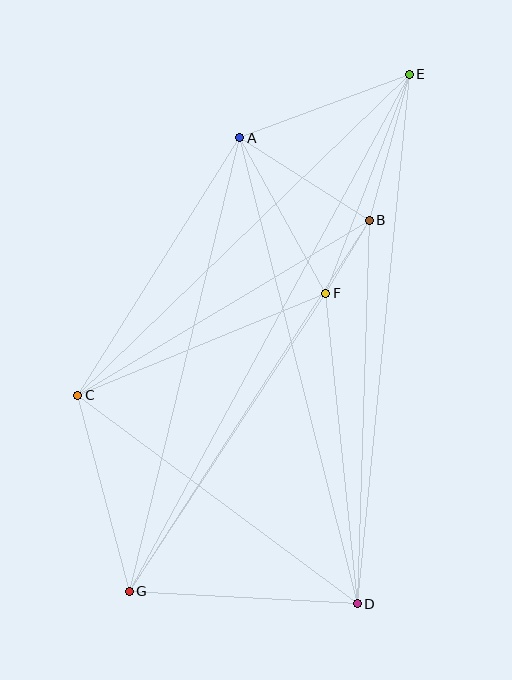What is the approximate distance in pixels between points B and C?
The distance between B and C is approximately 340 pixels.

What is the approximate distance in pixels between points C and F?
The distance between C and F is approximately 268 pixels.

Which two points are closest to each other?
Points B and F are closest to each other.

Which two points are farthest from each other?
Points E and G are farthest from each other.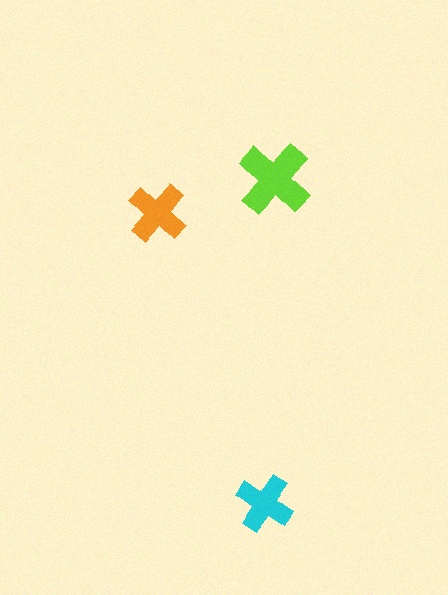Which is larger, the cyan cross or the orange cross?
The orange one.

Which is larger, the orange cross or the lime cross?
The lime one.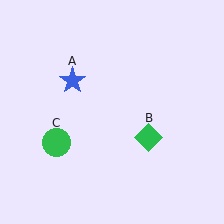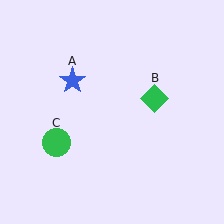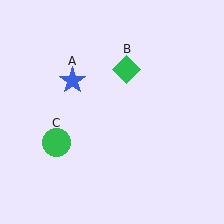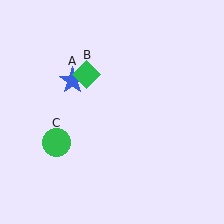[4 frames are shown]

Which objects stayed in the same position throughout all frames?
Blue star (object A) and green circle (object C) remained stationary.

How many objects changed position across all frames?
1 object changed position: green diamond (object B).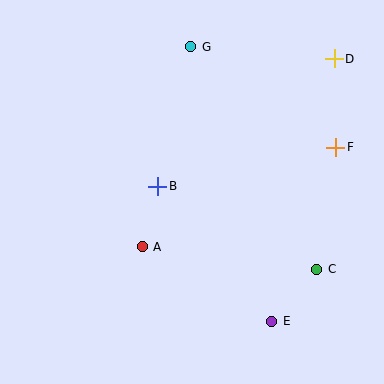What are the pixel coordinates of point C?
Point C is at (317, 269).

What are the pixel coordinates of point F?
Point F is at (336, 147).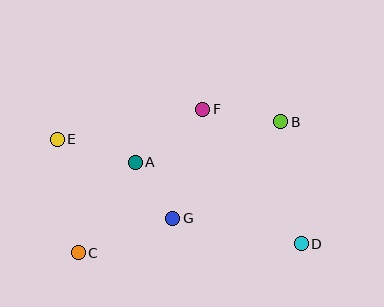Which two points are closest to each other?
Points A and G are closest to each other.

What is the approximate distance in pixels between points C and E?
The distance between C and E is approximately 115 pixels.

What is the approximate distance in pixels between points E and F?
The distance between E and F is approximately 149 pixels.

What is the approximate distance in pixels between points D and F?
The distance between D and F is approximately 167 pixels.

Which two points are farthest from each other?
Points D and E are farthest from each other.